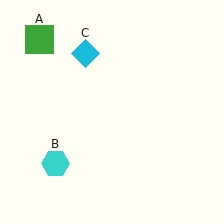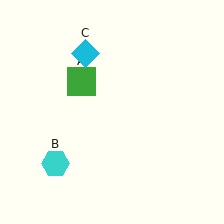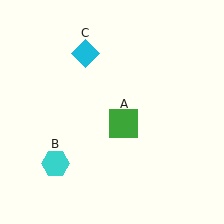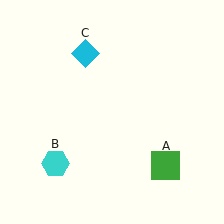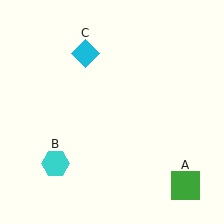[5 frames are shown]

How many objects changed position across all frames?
1 object changed position: green square (object A).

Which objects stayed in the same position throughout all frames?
Cyan hexagon (object B) and cyan diamond (object C) remained stationary.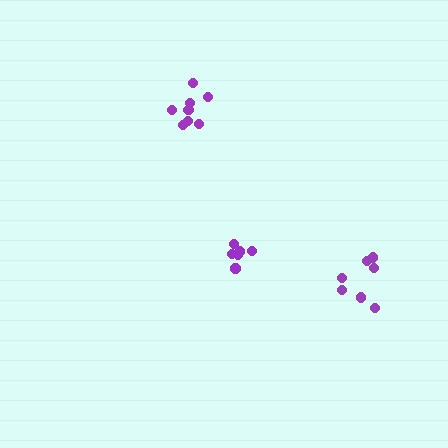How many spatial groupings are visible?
There are 3 spatial groupings.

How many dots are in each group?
Group 1: 7 dots, Group 2: 6 dots, Group 3: 8 dots (21 total).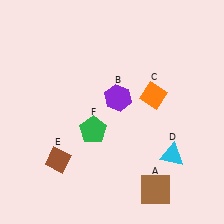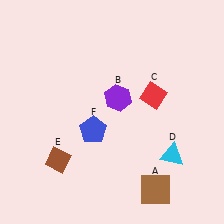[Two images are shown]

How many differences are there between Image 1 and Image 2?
There are 2 differences between the two images.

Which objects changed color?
C changed from orange to red. F changed from green to blue.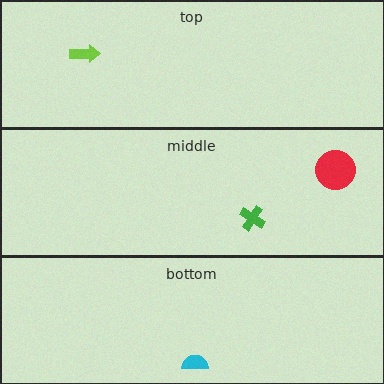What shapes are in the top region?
The lime arrow.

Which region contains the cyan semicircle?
The bottom region.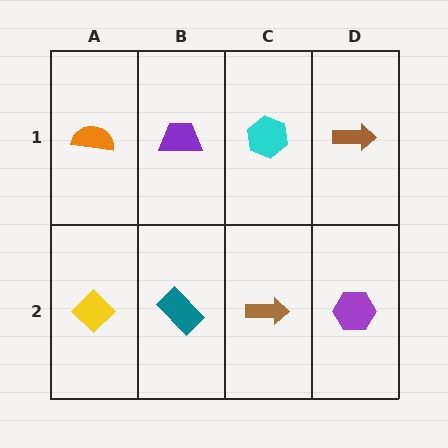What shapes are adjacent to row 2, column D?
A brown arrow (row 1, column D), a brown arrow (row 2, column C).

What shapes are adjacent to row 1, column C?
A brown arrow (row 2, column C), a purple trapezoid (row 1, column B), a brown arrow (row 1, column D).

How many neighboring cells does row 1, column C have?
3.